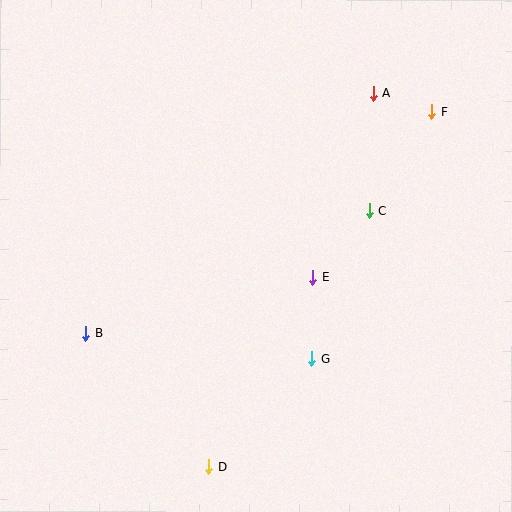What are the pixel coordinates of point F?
Point F is at (432, 112).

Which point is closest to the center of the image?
Point E at (313, 278) is closest to the center.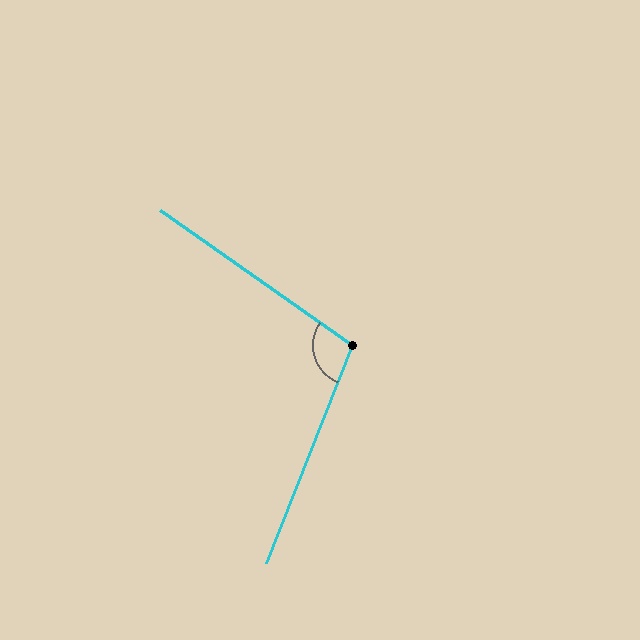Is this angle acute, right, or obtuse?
It is obtuse.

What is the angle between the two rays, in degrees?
Approximately 104 degrees.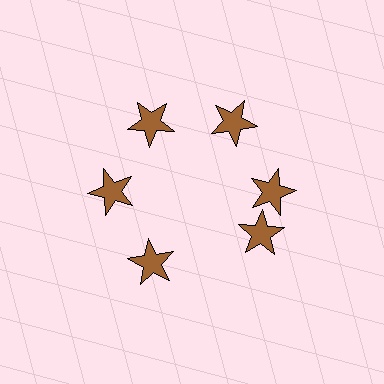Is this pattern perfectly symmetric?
No. The 6 brown stars are arranged in a ring, but one element near the 5 o'clock position is rotated out of alignment along the ring, breaking the 6-fold rotational symmetry.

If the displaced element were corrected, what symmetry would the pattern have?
It would have 6-fold rotational symmetry — the pattern would map onto itself every 60 degrees.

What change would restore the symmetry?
The symmetry would be restored by rotating it back into even spacing with its neighbors so that all 6 stars sit at equal angles and equal distance from the center.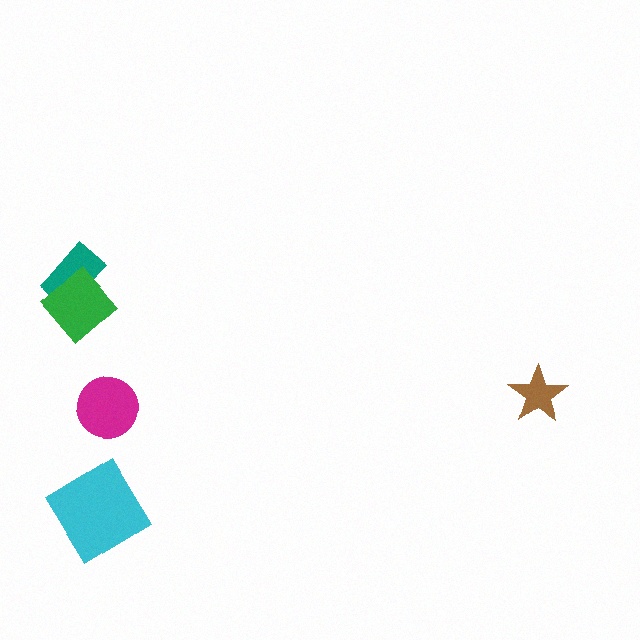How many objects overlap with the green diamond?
1 object overlaps with the green diamond.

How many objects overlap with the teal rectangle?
1 object overlaps with the teal rectangle.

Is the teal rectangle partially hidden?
Yes, it is partially covered by another shape.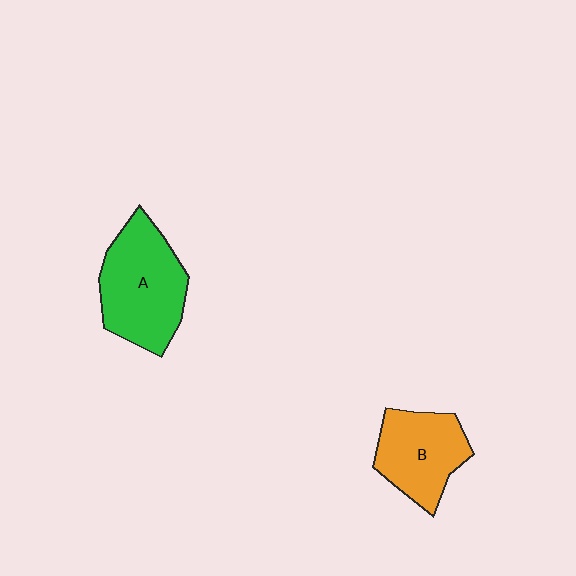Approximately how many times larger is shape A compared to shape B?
Approximately 1.3 times.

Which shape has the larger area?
Shape A (green).